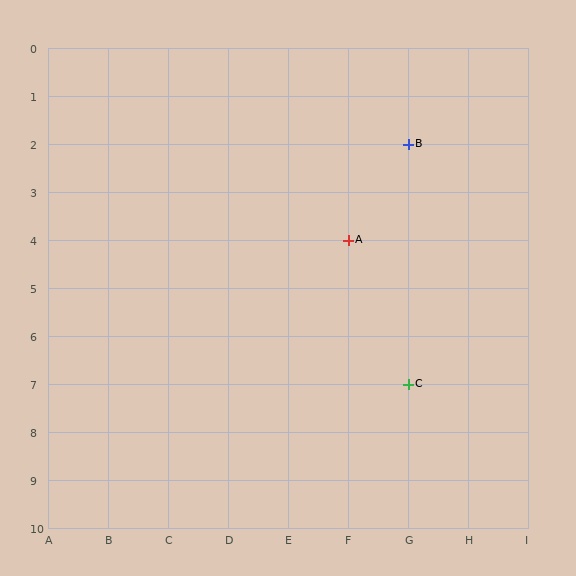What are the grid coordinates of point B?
Point B is at grid coordinates (G, 2).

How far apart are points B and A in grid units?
Points B and A are 1 column and 2 rows apart (about 2.2 grid units diagonally).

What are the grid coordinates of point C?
Point C is at grid coordinates (G, 7).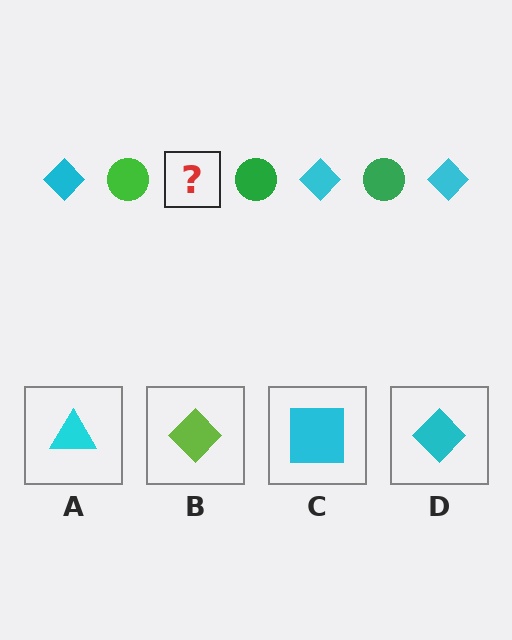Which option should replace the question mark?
Option D.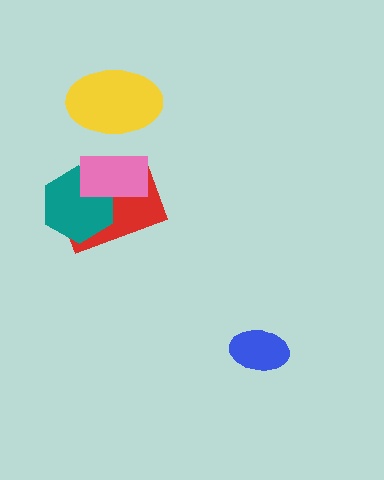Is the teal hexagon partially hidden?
Yes, it is partially covered by another shape.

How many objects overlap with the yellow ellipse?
0 objects overlap with the yellow ellipse.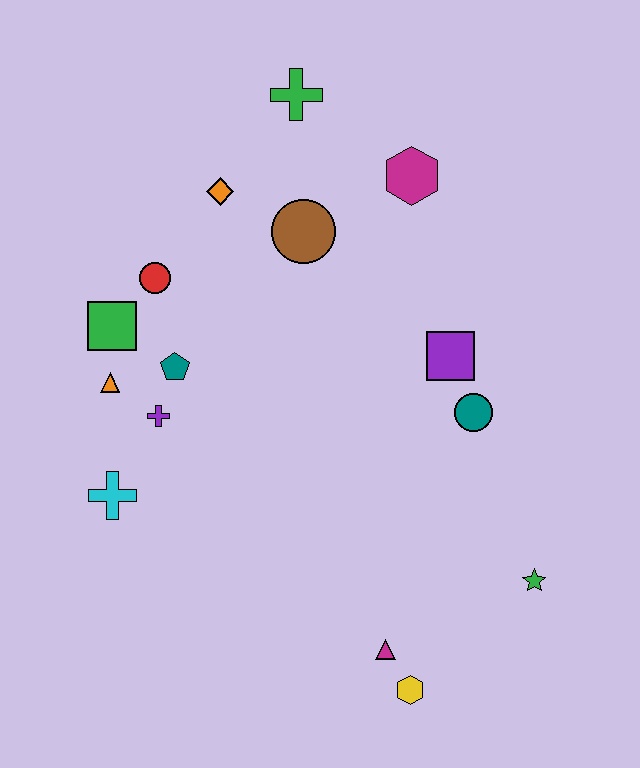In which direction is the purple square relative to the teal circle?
The purple square is above the teal circle.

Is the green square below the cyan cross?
No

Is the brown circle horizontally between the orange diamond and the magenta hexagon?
Yes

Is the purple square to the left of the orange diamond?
No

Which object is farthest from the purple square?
The cyan cross is farthest from the purple square.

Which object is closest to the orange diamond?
The brown circle is closest to the orange diamond.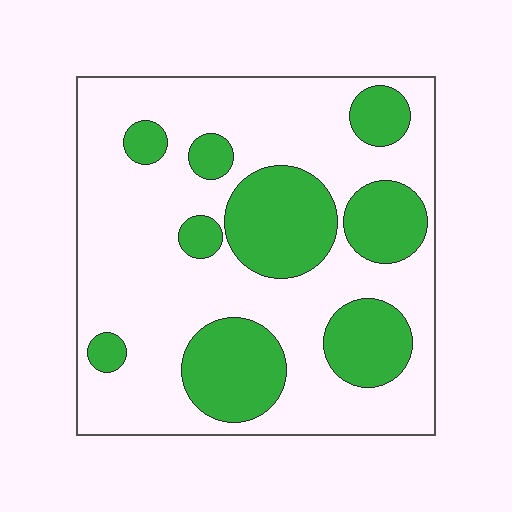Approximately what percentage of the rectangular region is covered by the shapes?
Approximately 30%.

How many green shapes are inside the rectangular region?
9.